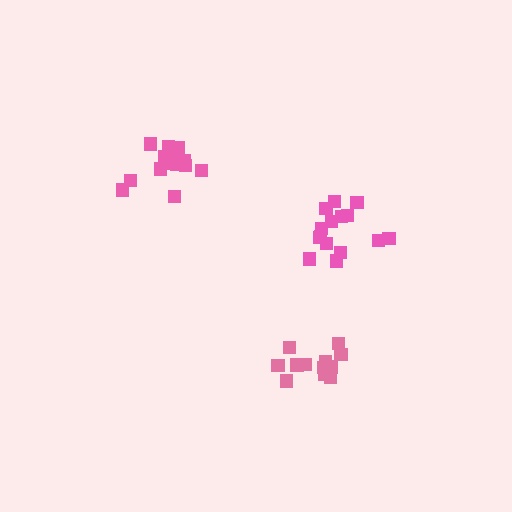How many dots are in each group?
Group 1: 16 dots, Group 2: 12 dots, Group 3: 15 dots (43 total).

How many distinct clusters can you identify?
There are 3 distinct clusters.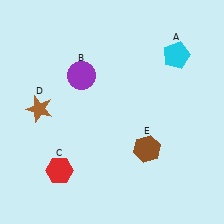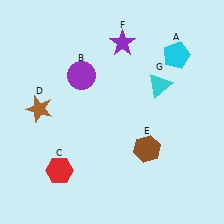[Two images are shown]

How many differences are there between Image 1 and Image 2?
There are 2 differences between the two images.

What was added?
A purple star (F), a cyan triangle (G) were added in Image 2.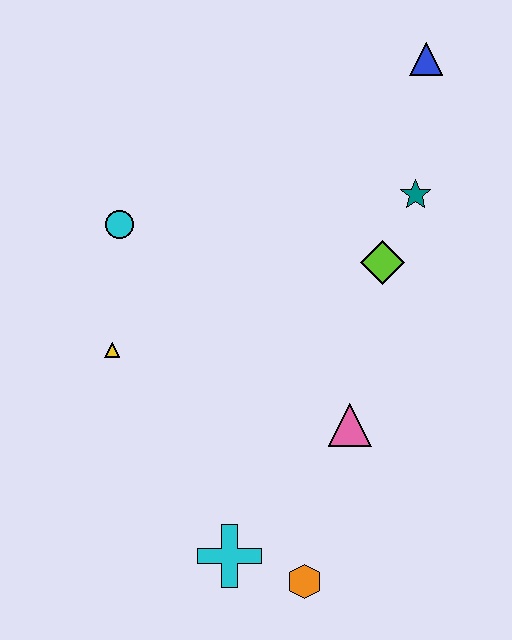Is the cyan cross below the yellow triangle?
Yes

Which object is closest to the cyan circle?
The yellow triangle is closest to the cyan circle.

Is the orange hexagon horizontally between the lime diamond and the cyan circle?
Yes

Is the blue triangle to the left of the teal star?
No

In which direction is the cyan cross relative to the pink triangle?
The cyan cross is below the pink triangle.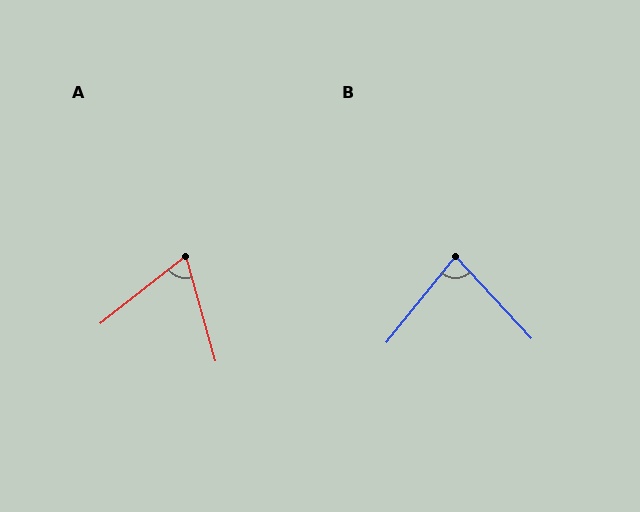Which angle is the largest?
B, at approximately 82 degrees.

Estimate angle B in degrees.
Approximately 82 degrees.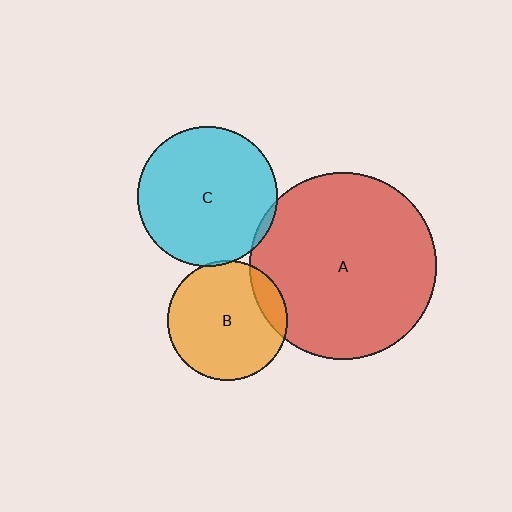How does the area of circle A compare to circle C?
Approximately 1.8 times.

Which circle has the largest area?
Circle A (red).